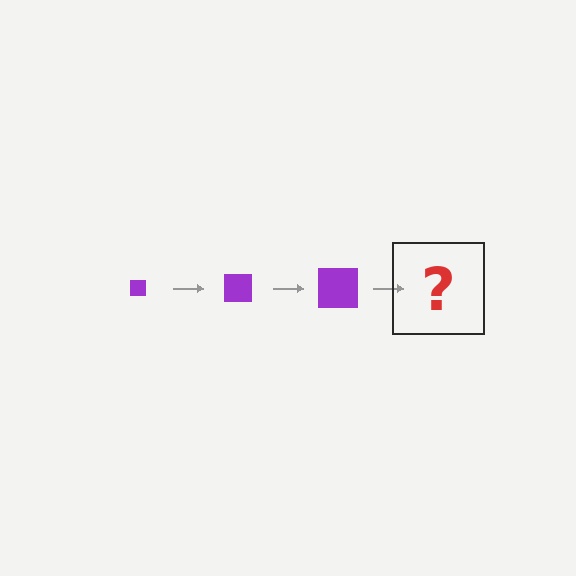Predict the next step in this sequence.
The next step is a purple square, larger than the previous one.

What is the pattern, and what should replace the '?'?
The pattern is that the square gets progressively larger each step. The '?' should be a purple square, larger than the previous one.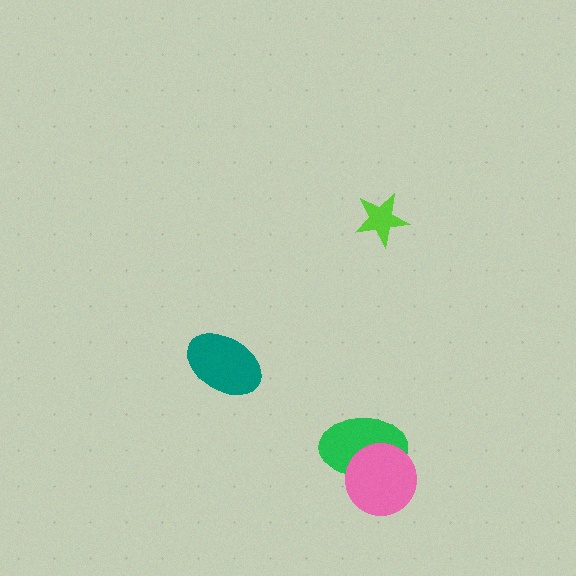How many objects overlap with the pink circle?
1 object overlaps with the pink circle.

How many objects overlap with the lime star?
0 objects overlap with the lime star.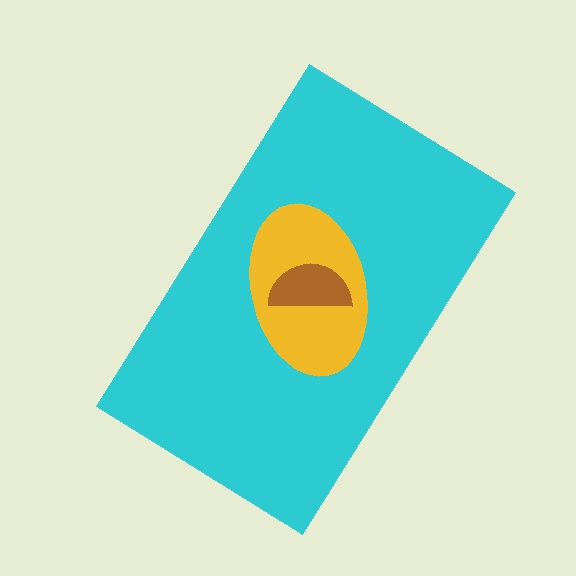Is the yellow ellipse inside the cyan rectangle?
Yes.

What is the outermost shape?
The cyan rectangle.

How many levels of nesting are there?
3.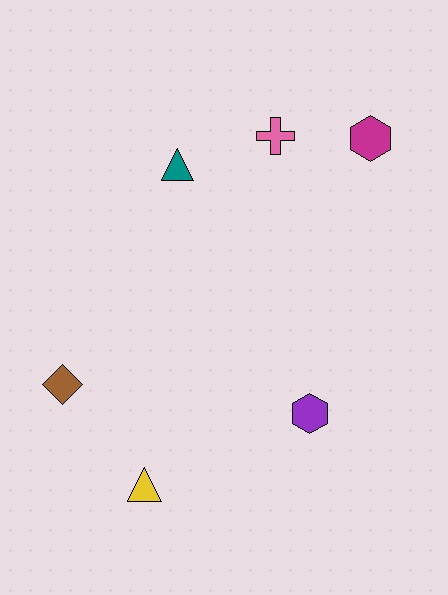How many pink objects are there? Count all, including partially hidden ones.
There is 1 pink object.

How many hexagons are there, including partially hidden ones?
There are 2 hexagons.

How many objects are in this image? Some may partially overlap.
There are 6 objects.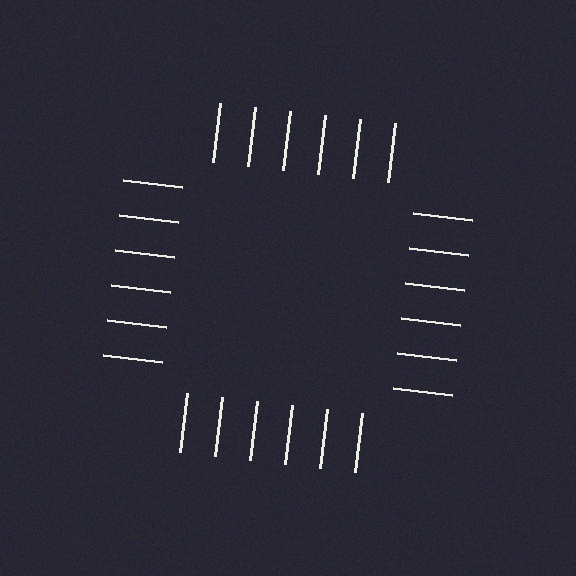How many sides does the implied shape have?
4 sides — the line-ends trace a square.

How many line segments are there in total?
24 — 6 along each of the 4 edges.